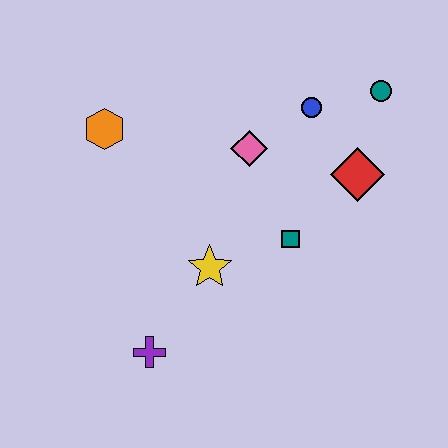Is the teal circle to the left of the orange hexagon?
No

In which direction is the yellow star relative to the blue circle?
The yellow star is below the blue circle.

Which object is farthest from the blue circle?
The purple cross is farthest from the blue circle.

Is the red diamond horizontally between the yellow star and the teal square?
No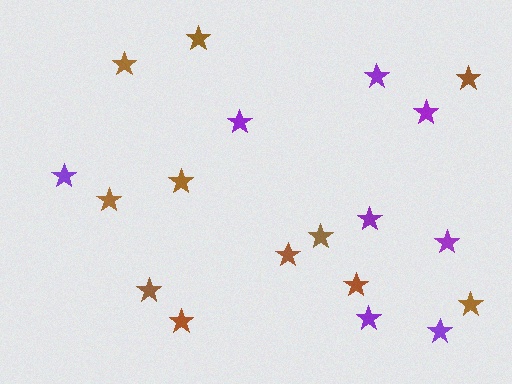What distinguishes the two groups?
There are 2 groups: one group of brown stars (11) and one group of purple stars (8).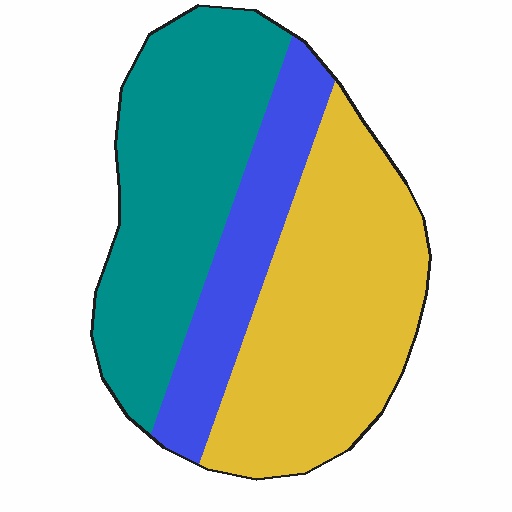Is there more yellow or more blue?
Yellow.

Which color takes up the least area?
Blue, at roughly 20%.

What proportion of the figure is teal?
Teal takes up about three eighths (3/8) of the figure.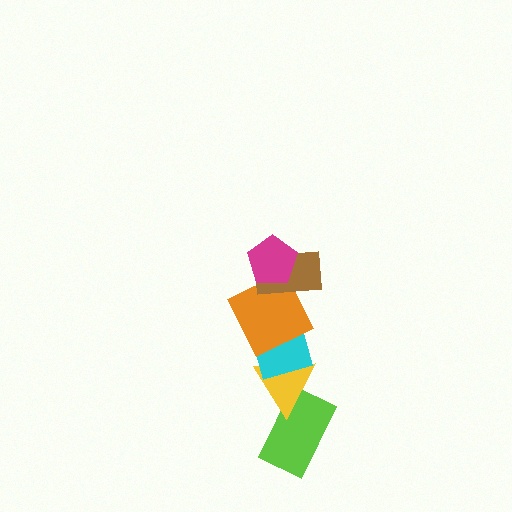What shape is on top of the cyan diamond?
The orange square is on top of the cyan diamond.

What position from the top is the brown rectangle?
The brown rectangle is 2nd from the top.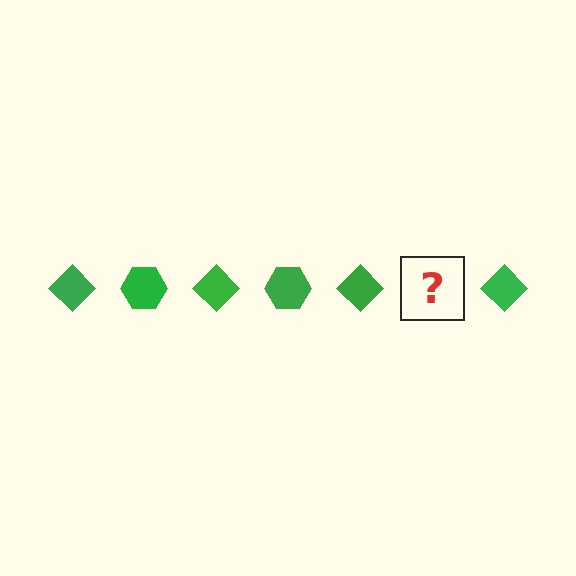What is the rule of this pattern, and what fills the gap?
The rule is that the pattern cycles through diamond, hexagon shapes in green. The gap should be filled with a green hexagon.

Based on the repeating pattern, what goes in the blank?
The blank should be a green hexagon.